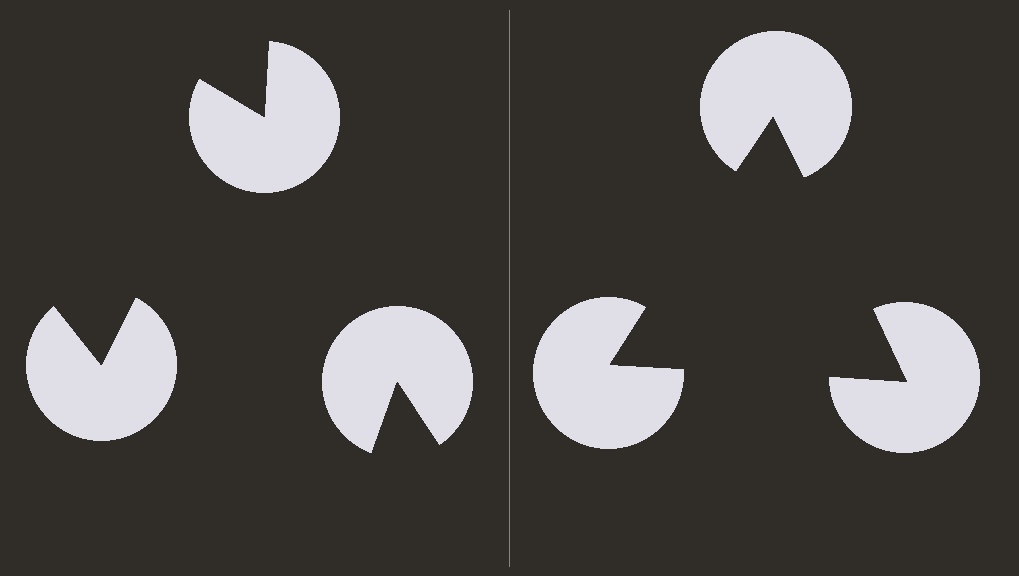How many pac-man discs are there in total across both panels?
6 — 3 on each side.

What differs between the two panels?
The pac-man discs are positioned identically on both sides; only the wedge orientations differ. On the right they align to a triangle; on the left they are misaligned.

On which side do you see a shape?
An illusory triangle appears on the right side. On the left side the wedge cuts are rotated, so no coherent shape forms.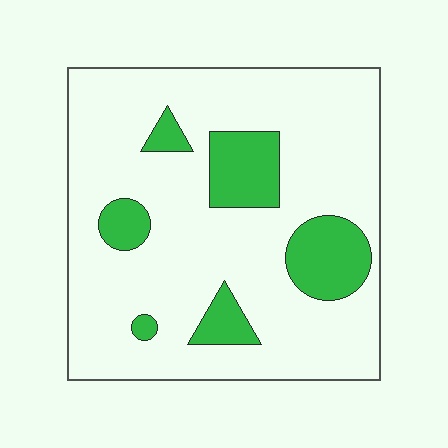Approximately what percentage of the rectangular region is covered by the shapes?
Approximately 20%.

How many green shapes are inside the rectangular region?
6.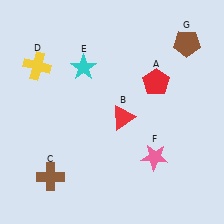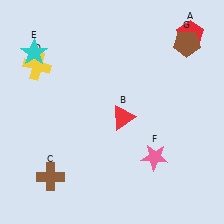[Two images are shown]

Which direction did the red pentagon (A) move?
The red pentagon (A) moved up.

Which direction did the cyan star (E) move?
The cyan star (E) moved left.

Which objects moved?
The objects that moved are: the red pentagon (A), the cyan star (E).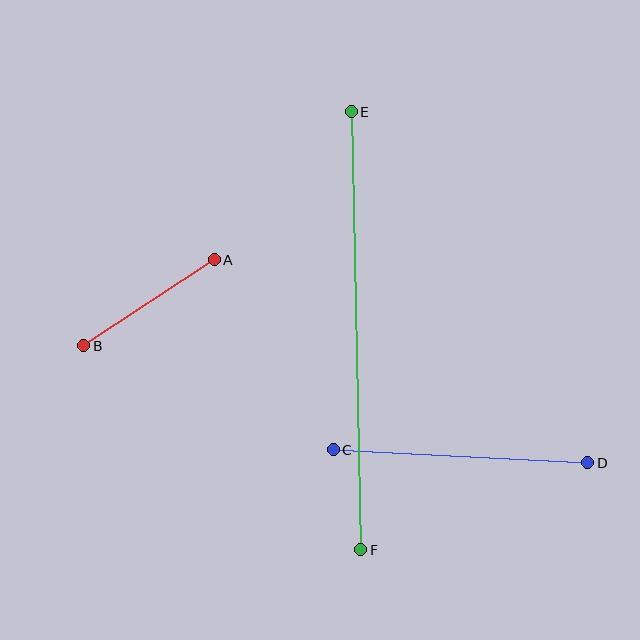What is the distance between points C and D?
The distance is approximately 255 pixels.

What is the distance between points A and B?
The distance is approximately 157 pixels.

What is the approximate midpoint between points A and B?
The midpoint is at approximately (149, 303) pixels.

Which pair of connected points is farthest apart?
Points E and F are farthest apart.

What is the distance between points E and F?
The distance is approximately 438 pixels.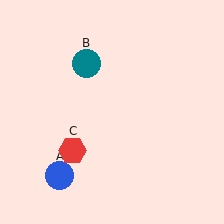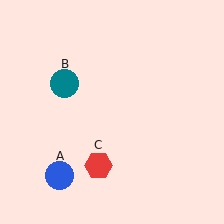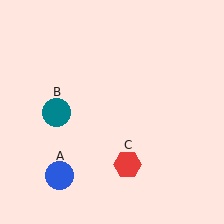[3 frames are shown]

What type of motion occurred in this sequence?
The teal circle (object B), red hexagon (object C) rotated counterclockwise around the center of the scene.